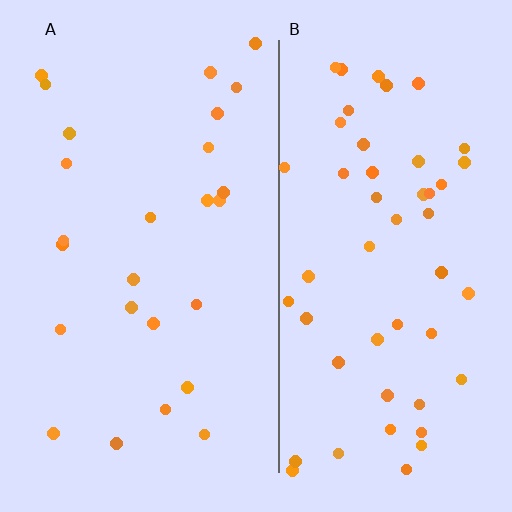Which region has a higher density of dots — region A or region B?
B (the right).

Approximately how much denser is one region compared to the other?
Approximately 2.0× — region B over region A.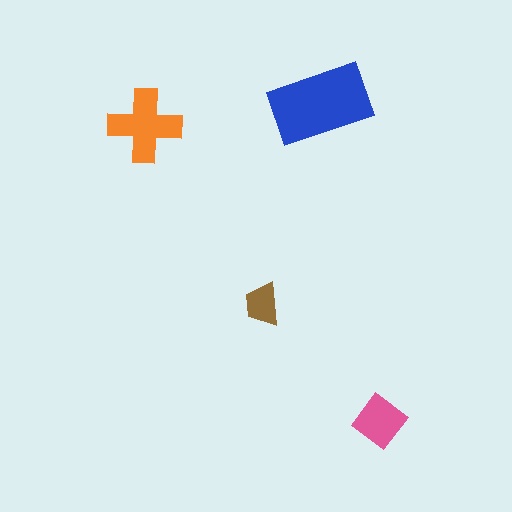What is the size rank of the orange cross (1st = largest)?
2nd.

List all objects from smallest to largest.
The brown trapezoid, the pink diamond, the orange cross, the blue rectangle.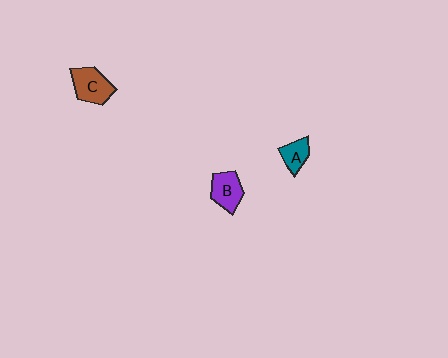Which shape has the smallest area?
Shape A (teal).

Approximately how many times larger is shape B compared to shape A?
Approximately 1.4 times.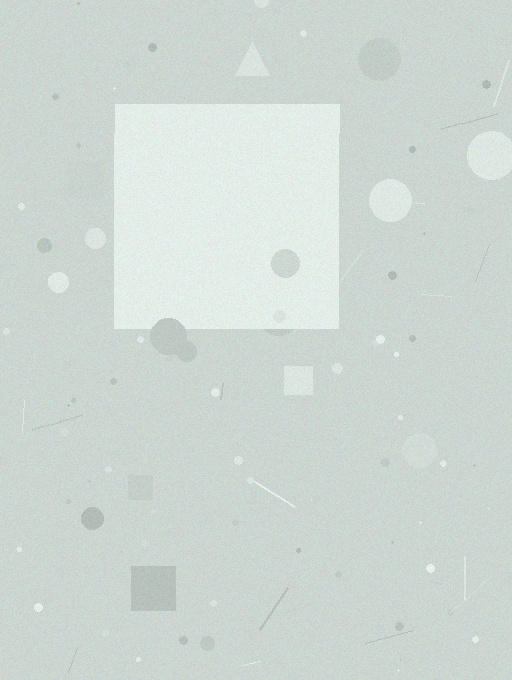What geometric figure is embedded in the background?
A square is embedded in the background.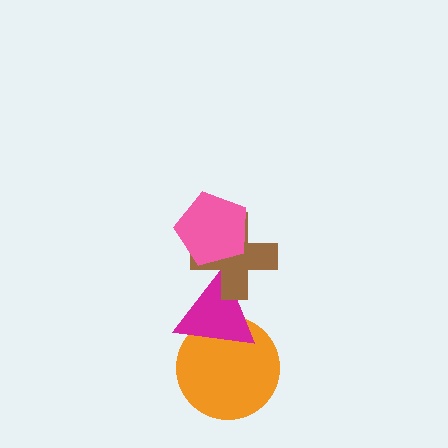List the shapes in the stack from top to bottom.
From top to bottom: the pink pentagon, the brown cross, the magenta triangle, the orange circle.